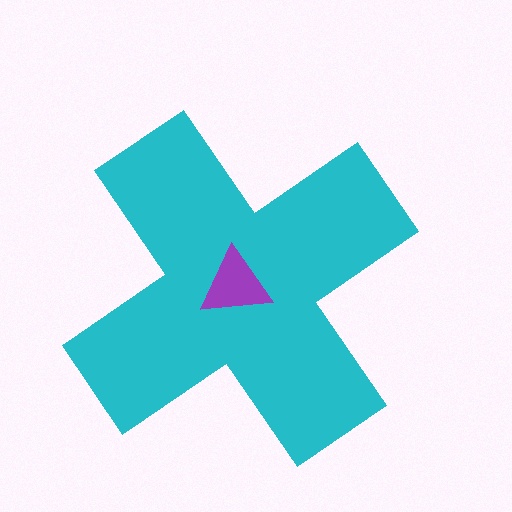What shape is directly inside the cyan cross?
The purple triangle.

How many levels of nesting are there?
2.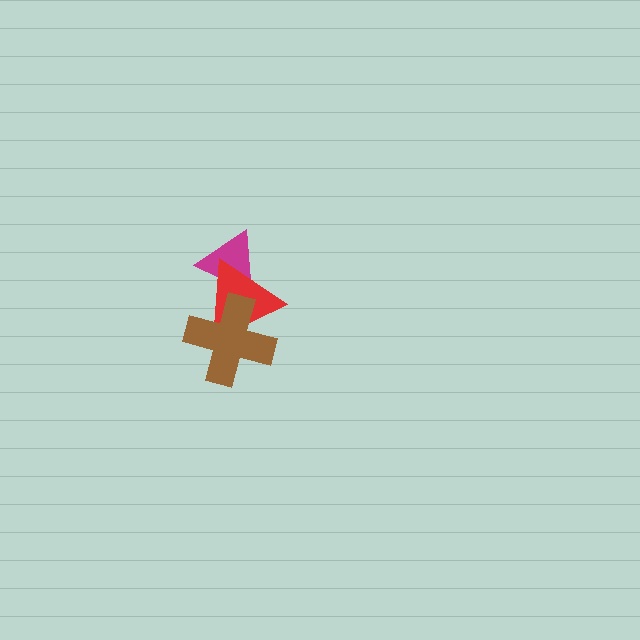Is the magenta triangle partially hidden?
Yes, it is partially covered by another shape.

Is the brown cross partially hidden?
No, no other shape covers it.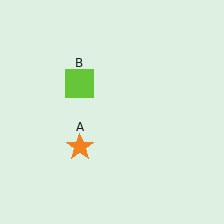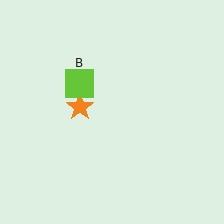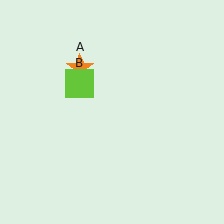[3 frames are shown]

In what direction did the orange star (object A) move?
The orange star (object A) moved up.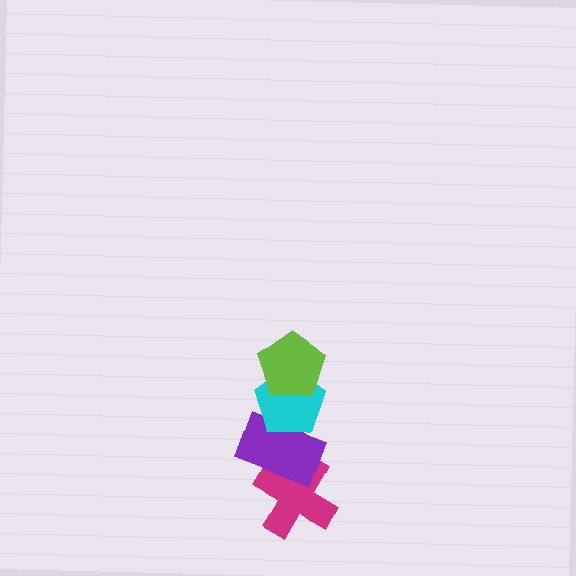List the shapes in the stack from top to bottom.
From top to bottom: the lime pentagon, the cyan pentagon, the purple rectangle, the magenta cross.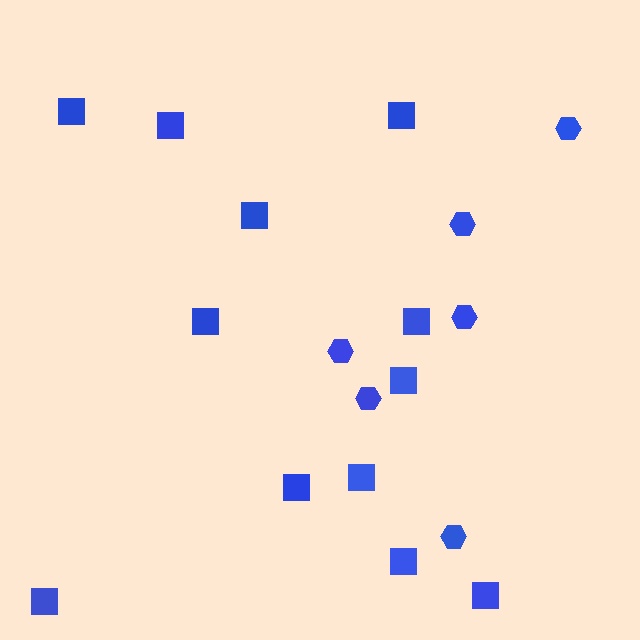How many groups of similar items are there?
There are 2 groups: one group of squares (12) and one group of hexagons (6).